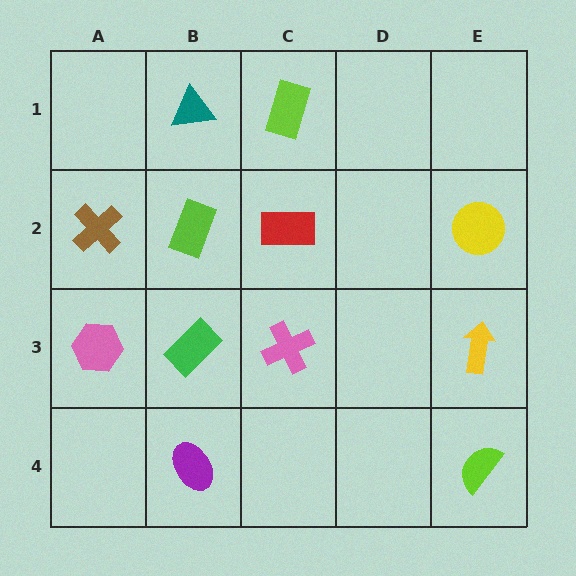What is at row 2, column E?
A yellow circle.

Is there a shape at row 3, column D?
No, that cell is empty.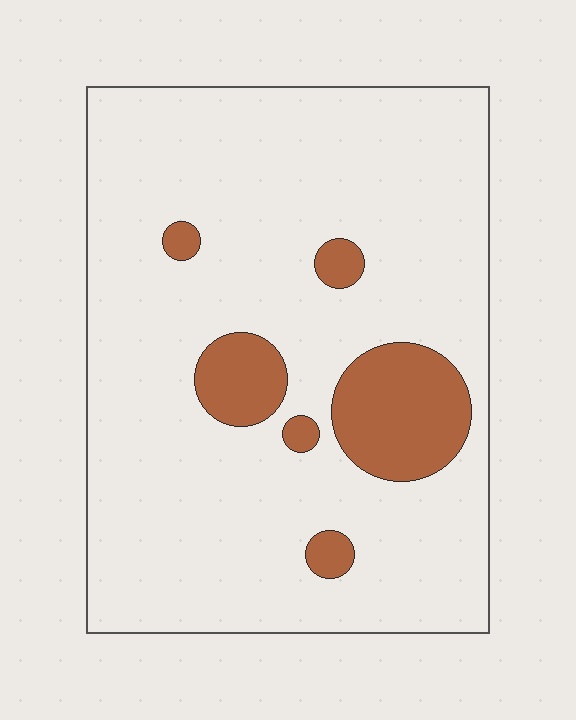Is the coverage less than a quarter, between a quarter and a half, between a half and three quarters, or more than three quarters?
Less than a quarter.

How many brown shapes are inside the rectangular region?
6.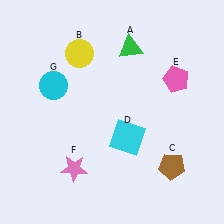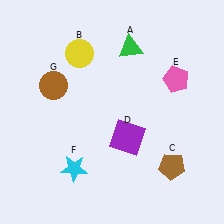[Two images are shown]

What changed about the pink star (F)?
In Image 1, F is pink. In Image 2, it changed to cyan.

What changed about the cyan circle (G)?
In Image 1, G is cyan. In Image 2, it changed to brown.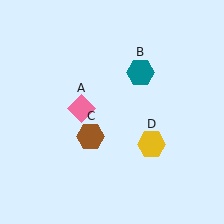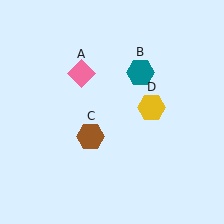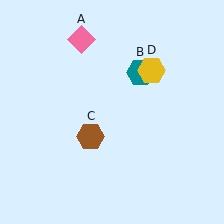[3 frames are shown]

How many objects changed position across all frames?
2 objects changed position: pink diamond (object A), yellow hexagon (object D).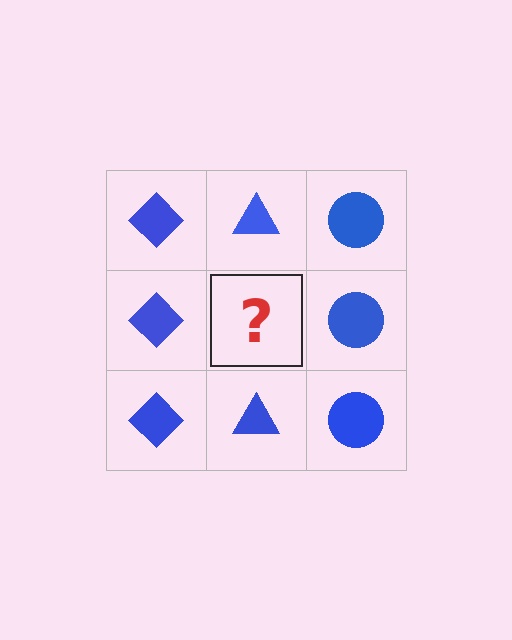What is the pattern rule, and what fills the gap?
The rule is that each column has a consistent shape. The gap should be filled with a blue triangle.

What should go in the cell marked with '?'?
The missing cell should contain a blue triangle.